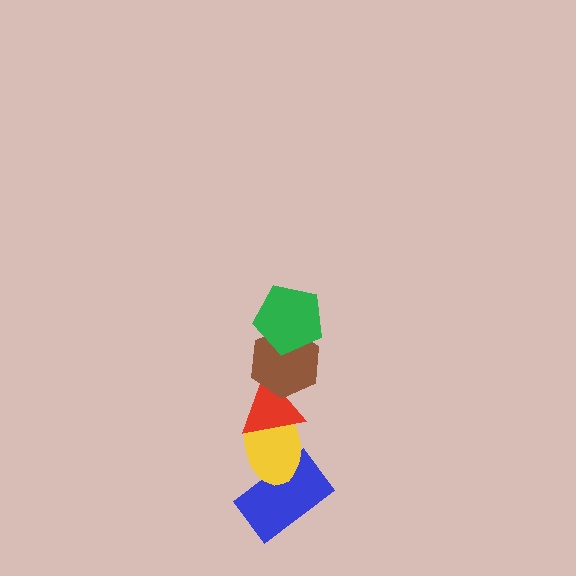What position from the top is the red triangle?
The red triangle is 3rd from the top.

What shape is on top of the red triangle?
The brown hexagon is on top of the red triangle.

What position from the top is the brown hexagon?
The brown hexagon is 2nd from the top.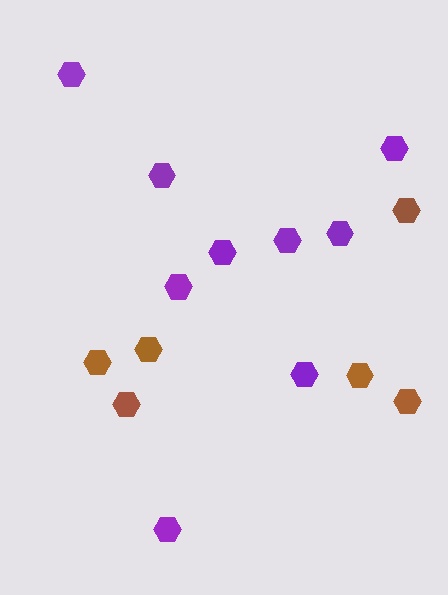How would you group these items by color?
There are 2 groups: one group of brown hexagons (6) and one group of purple hexagons (9).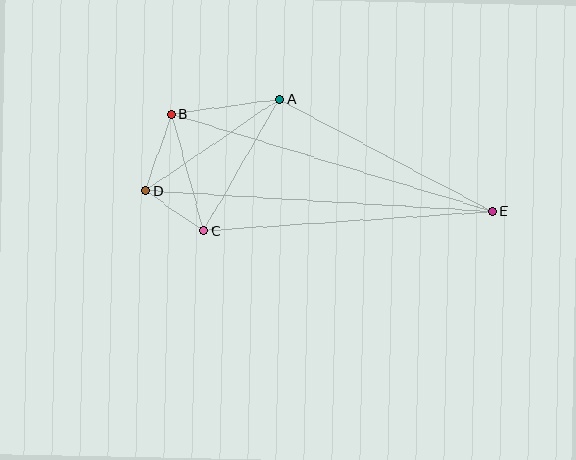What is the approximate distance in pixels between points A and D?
The distance between A and D is approximately 162 pixels.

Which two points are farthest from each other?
Points D and E are farthest from each other.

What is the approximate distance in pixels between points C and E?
The distance between C and E is approximately 290 pixels.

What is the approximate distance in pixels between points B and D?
The distance between B and D is approximately 81 pixels.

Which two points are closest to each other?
Points C and D are closest to each other.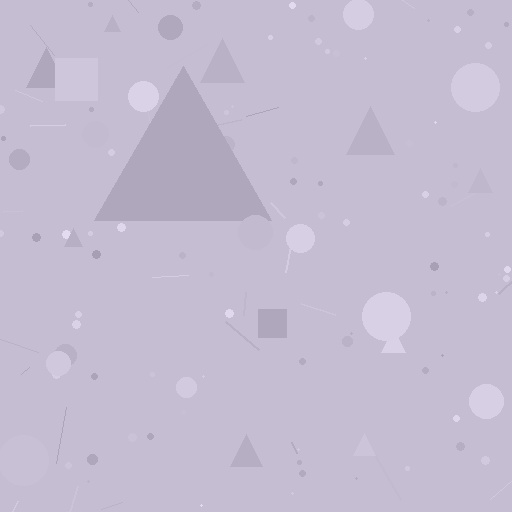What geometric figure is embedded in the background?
A triangle is embedded in the background.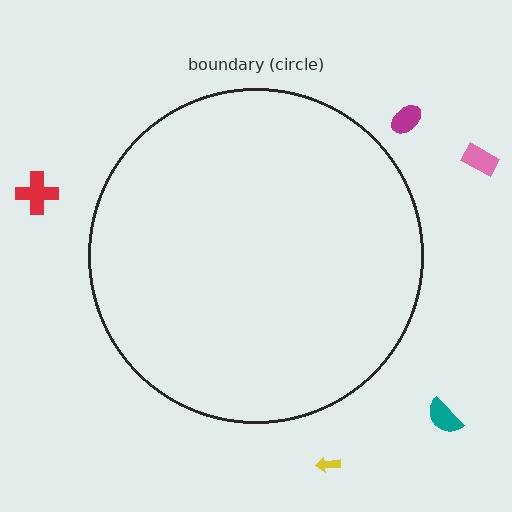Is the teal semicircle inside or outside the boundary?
Outside.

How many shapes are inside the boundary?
0 inside, 5 outside.